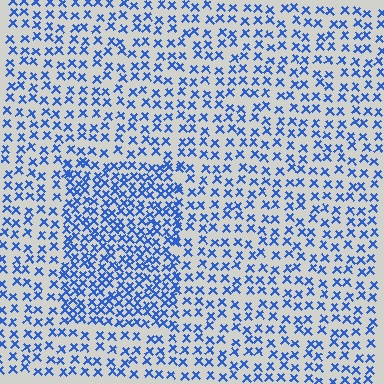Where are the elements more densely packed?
The elements are more densely packed inside the rectangle boundary.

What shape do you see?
I see a rectangle.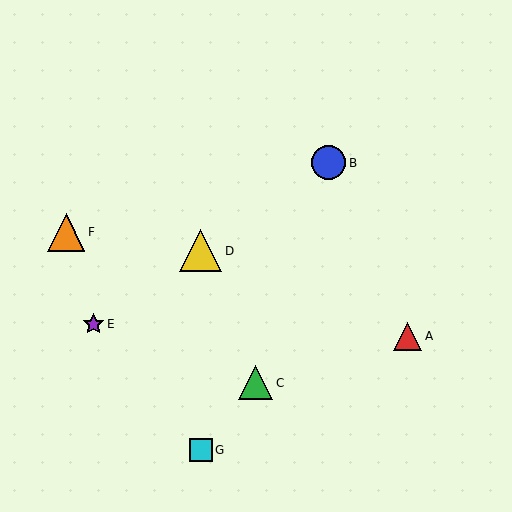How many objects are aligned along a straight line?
3 objects (B, D, E) are aligned along a straight line.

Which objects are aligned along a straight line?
Objects B, D, E are aligned along a straight line.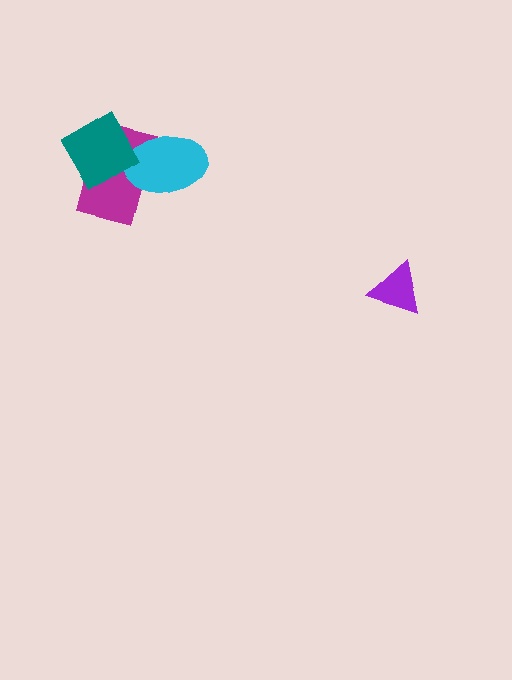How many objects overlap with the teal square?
1 object overlaps with the teal square.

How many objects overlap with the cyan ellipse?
1 object overlaps with the cyan ellipse.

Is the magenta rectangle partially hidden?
Yes, it is partially covered by another shape.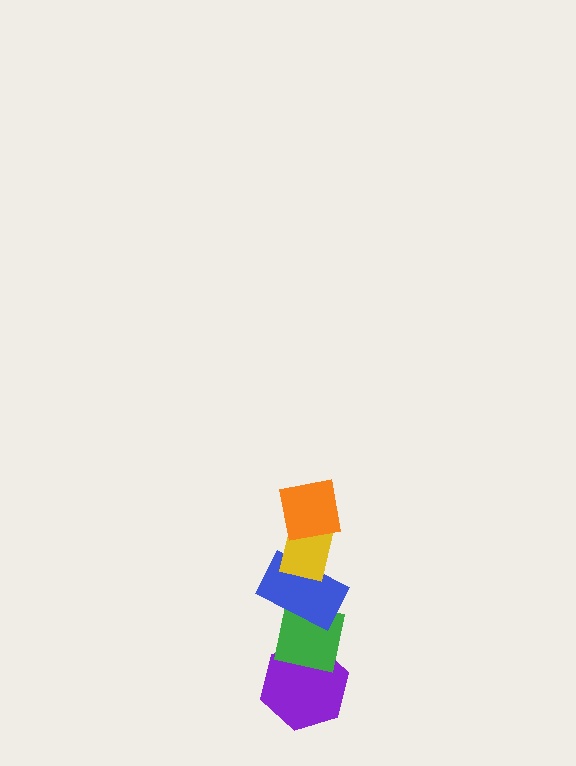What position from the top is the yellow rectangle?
The yellow rectangle is 2nd from the top.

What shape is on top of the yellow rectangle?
The orange square is on top of the yellow rectangle.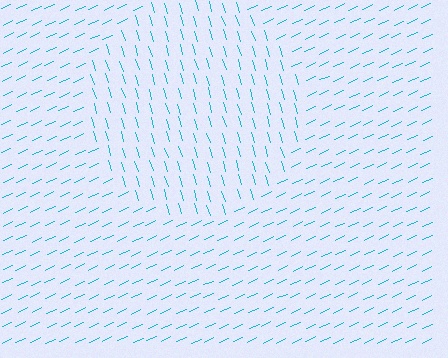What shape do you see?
I see a circle.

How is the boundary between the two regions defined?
The boundary is defined purely by a change in line orientation (approximately 82 degrees difference). All lines are the same color and thickness.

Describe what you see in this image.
The image is filled with small cyan line segments. A circle region in the image has lines oriented differently from the surrounding lines, creating a visible texture boundary.